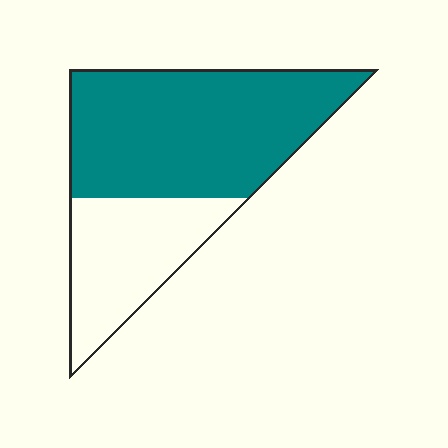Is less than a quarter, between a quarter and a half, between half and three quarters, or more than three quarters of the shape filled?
Between half and three quarters.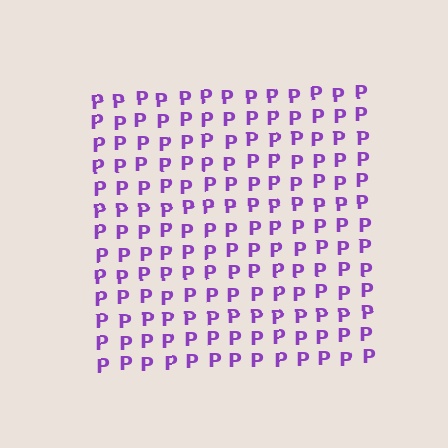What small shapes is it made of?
It is made of small letter P's.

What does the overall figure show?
The overall figure shows a square.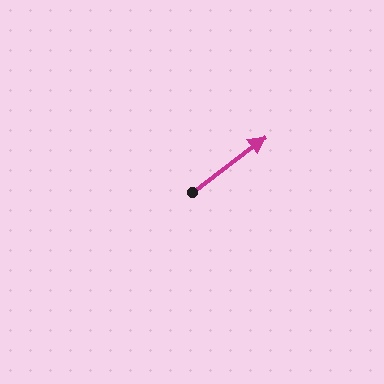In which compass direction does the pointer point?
Northeast.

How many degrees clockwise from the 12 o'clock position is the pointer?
Approximately 53 degrees.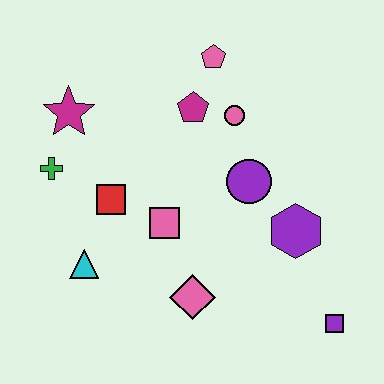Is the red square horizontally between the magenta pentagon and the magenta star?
Yes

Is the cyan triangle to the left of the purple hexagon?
Yes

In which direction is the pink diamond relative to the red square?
The pink diamond is below the red square.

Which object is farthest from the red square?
The purple square is farthest from the red square.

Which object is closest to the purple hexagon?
The purple circle is closest to the purple hexagon.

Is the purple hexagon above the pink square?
No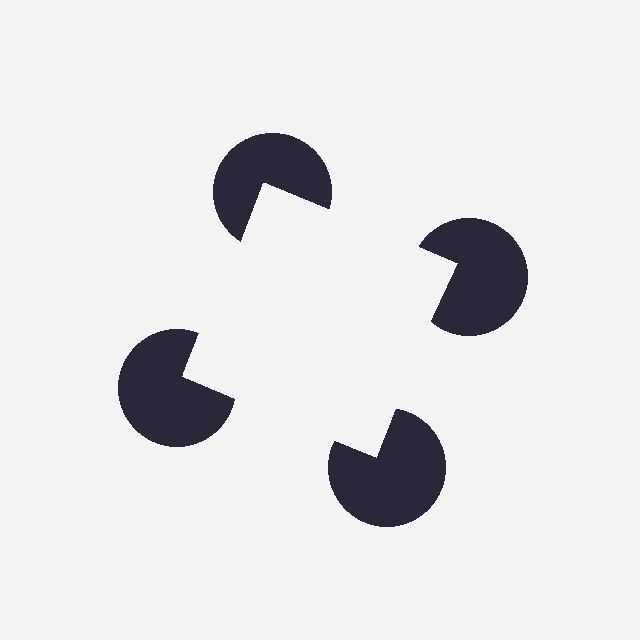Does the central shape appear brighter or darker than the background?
It typically appears slightly brighter than the background, even though no actual brightness change is drawn.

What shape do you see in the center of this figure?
An illusory square — its edges are inferred from the aligned wedge cuts in the pac-man discs, not physically drawn.